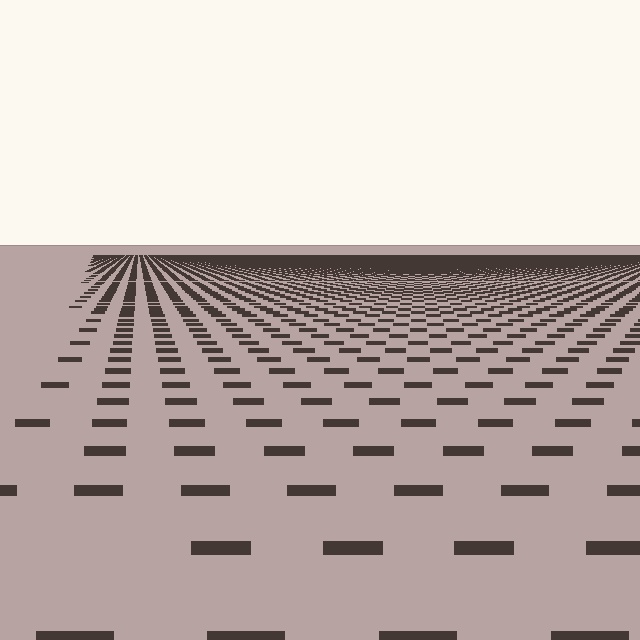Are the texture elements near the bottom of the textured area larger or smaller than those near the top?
Larger. Near the bottom, elements are closer to the viewer and appear at a bigger on-screen size.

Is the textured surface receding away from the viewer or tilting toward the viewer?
The surface is receding away from the viewer. Texture elements get smaller and denser toward the top.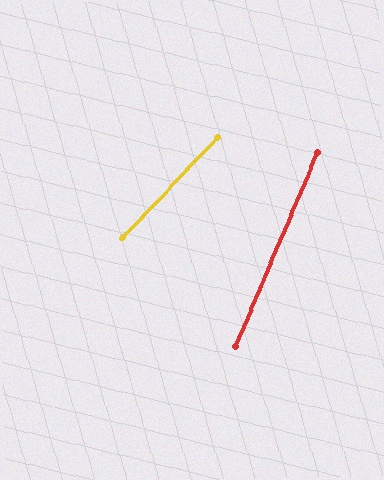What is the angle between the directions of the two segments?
Approximately 20 degrees.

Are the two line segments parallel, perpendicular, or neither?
Neither parallel nor perpendicular — they differ by about 20°.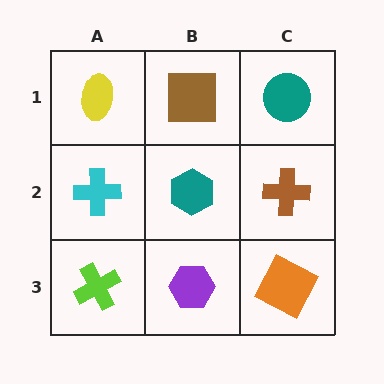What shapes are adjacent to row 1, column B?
A teal hexagon (row 2, column B), a yellow ellipse (row 1, column A), a teal circle (row 1, column C).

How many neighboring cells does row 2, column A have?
3.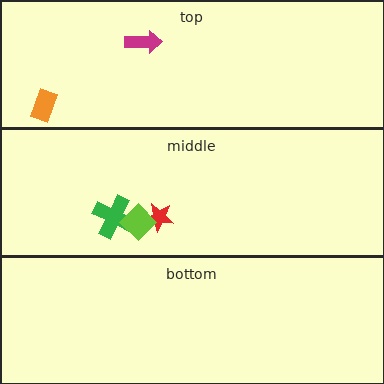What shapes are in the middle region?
The red star, the green cross, the lime diamond.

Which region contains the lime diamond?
The middle region.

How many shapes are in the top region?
2.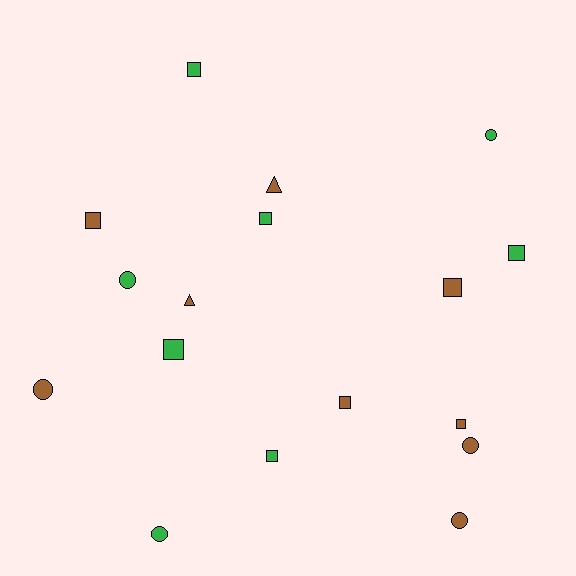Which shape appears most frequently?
Square, with 9 objects.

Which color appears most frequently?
Brown, with 9 objects.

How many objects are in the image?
There are 17 objects.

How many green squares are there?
There are 5 green squares.